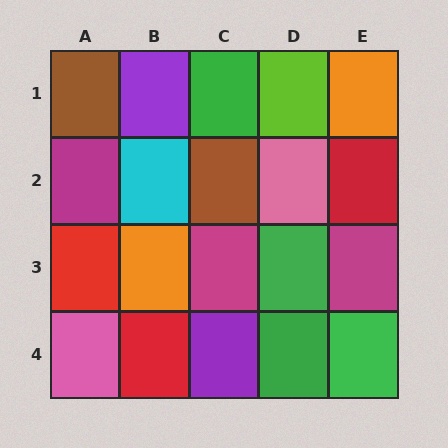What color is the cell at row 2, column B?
Cyan.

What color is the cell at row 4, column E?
Green.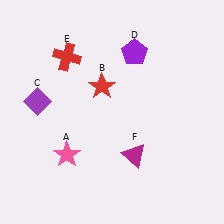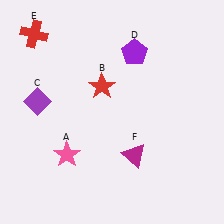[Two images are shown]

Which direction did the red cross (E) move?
The red cross (E) moved left.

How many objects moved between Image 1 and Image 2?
1 object moved between the two images.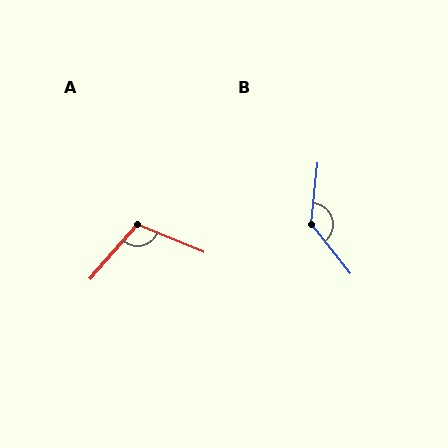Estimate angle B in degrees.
Approximately 136 degrees.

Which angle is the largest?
B, at approximately 136 degrees.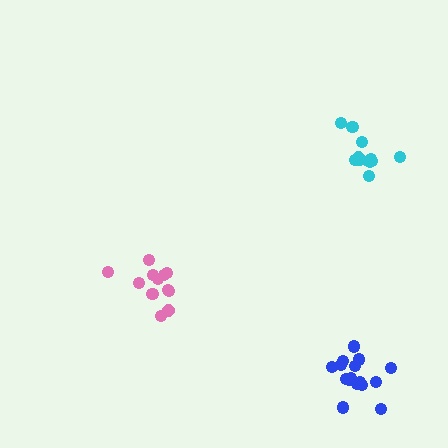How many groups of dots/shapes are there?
There are 3 groups.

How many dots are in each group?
Group 1: 12 dots, Group 2: 12 dots, Group 3: 16 dots (40 total).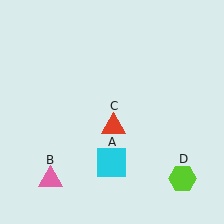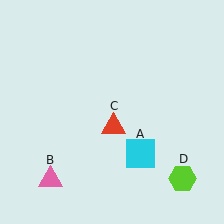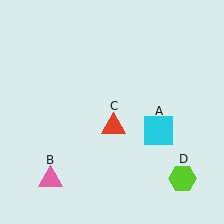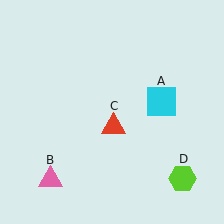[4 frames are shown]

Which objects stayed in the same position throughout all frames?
Pink triangle (object B) and red triangle (object C) and lime hexagon (object D) remained stationary.